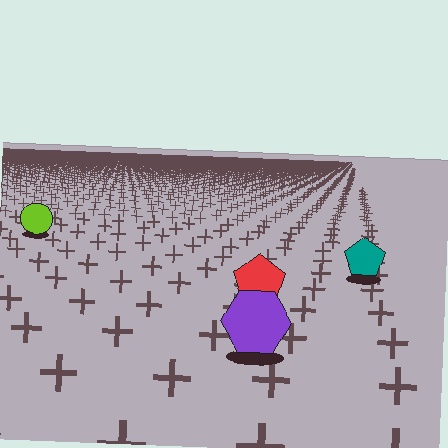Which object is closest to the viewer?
The purple hexagon is closest. The texture marks near it are larger and more spread out.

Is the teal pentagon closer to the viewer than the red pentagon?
No. The red pentagon is closer — you can tell from the texture gradient: the ground texture is coarser near it.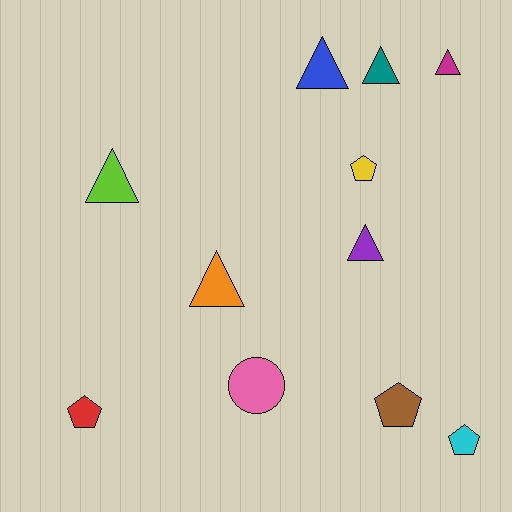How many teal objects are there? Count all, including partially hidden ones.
There is 1 teal object.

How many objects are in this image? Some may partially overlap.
There are 11 objects.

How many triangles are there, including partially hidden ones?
There are 6 triangles.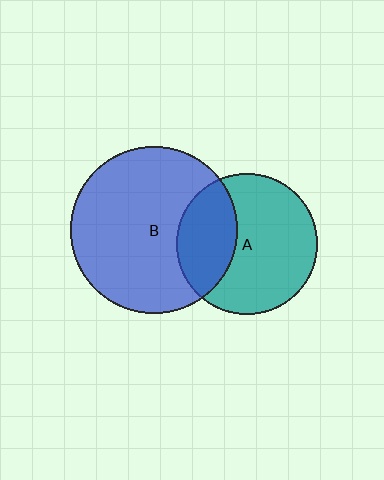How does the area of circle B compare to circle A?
Approximately 1.4 times.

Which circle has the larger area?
Circle B (blue).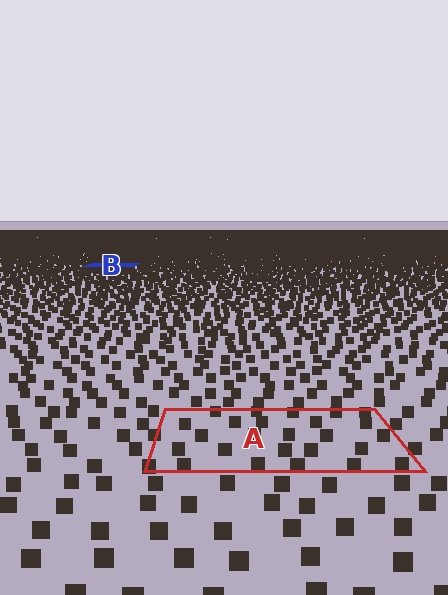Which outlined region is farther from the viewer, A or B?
Region B is farther from the viewer — the texture elements inside it appear smaller and more densely packed.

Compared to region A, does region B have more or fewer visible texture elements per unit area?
Region B has more texture elements per unit area — they are packed more densely because it is farther away.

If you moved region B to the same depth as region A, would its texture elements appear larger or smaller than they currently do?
They would appear larger. At a closer depth, the same texture elements are projected at a bigger on-screen size.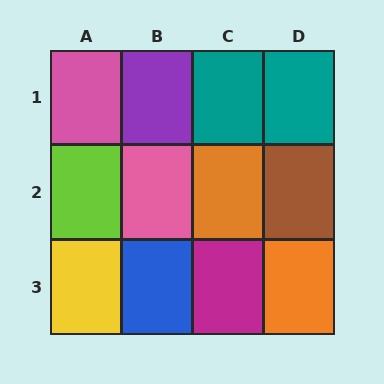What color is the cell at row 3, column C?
Magenta.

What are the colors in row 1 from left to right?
Pink, purple, teal, teal.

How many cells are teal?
2 cells are teal.